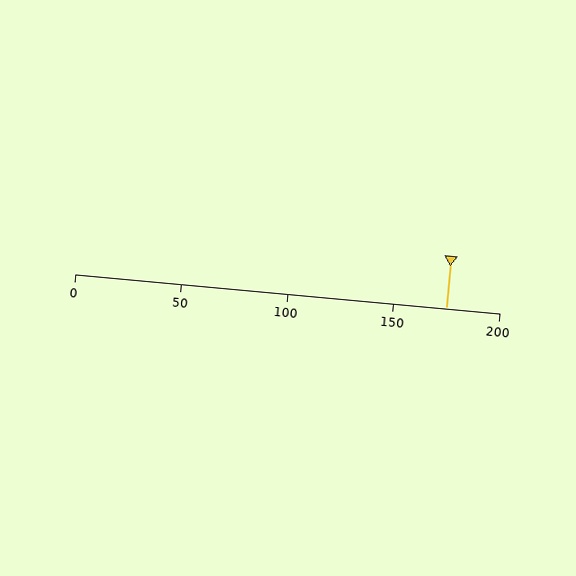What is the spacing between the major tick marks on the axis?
The major ticks are spaced 50 apart.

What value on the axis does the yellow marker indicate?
The marker indicates approximately 175.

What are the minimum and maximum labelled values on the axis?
The axis runs from 0 to 200.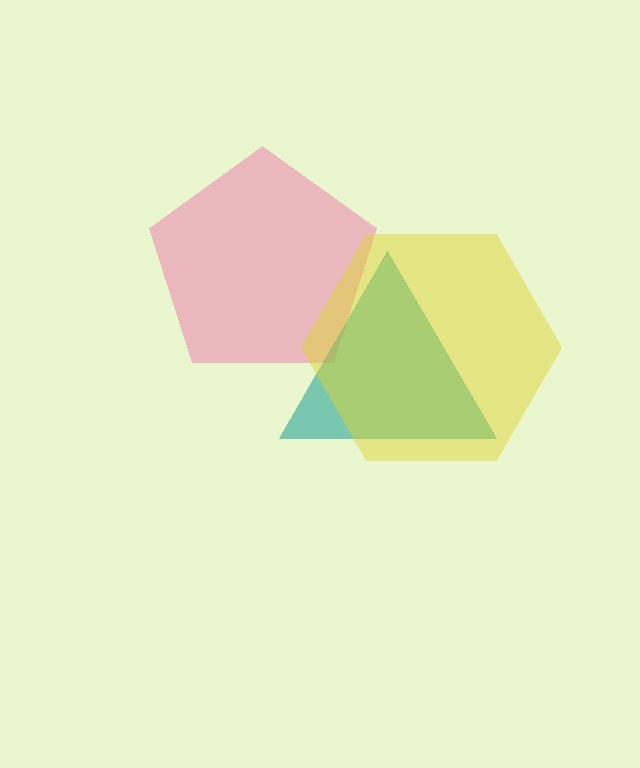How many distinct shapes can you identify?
There are 3 distinct shapes: a pink pentagon, a teal triangle, a yellow hexagon.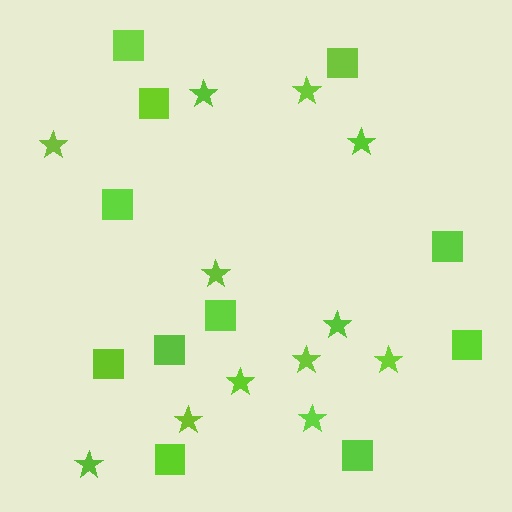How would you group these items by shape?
There are 2 groups: one group of squares (11) and one group of stars (12).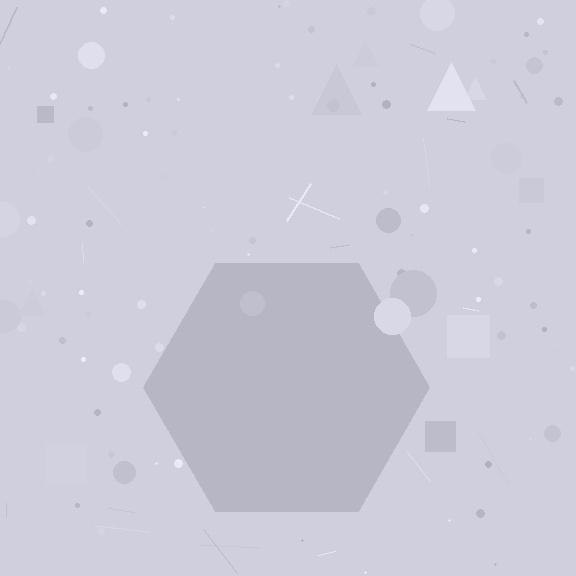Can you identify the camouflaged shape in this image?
The camouflaged shape is a hexagon.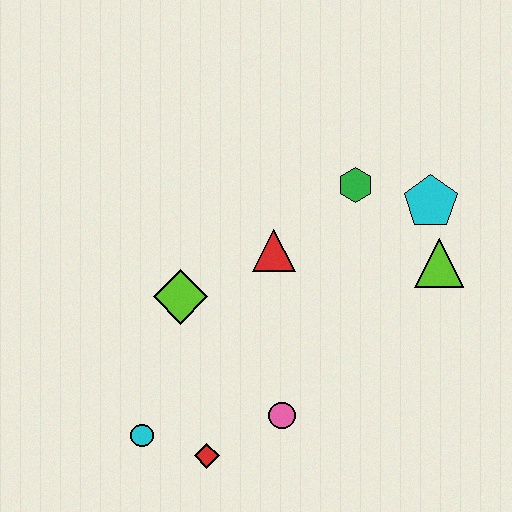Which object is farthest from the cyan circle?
The cyan pentagon is farthest from the cyan circle.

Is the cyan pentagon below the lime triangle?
No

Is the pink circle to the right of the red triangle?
Yes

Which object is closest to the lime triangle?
The cyan pentagon is closest to the lime triangle.